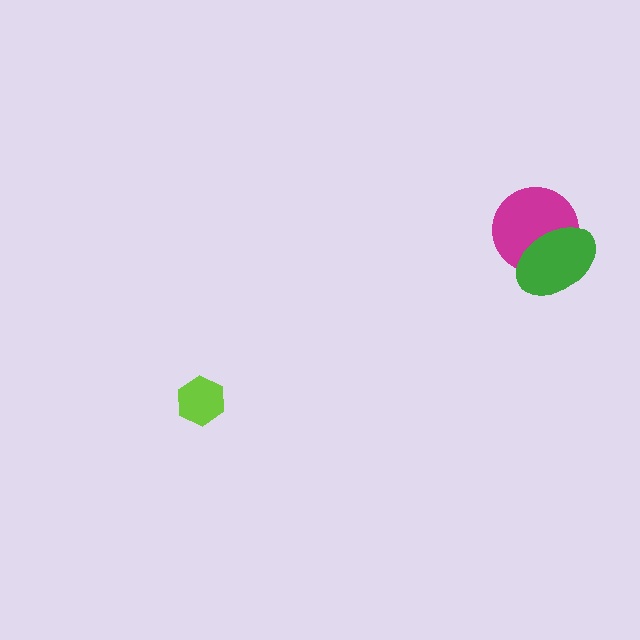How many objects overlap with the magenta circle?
1 object overlaps with the magenta circle.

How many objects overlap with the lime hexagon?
0 objects overlap with the lime hexagon.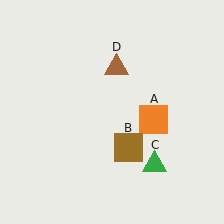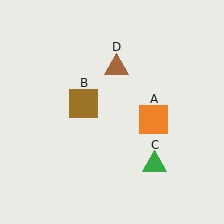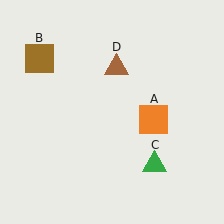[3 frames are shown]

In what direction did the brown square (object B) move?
The brown square (object B) moved up and to the left.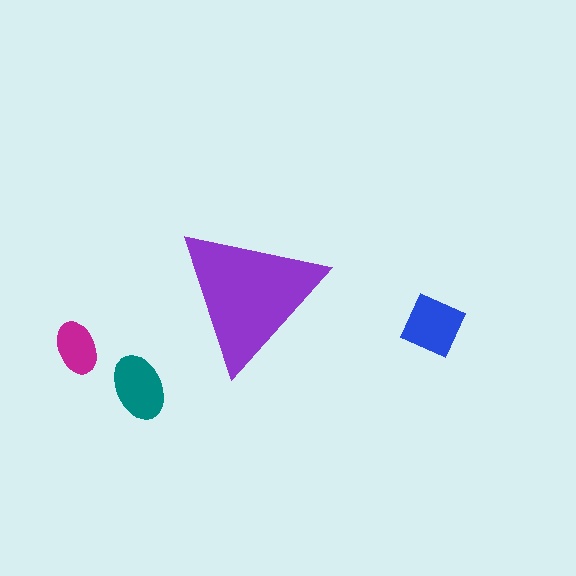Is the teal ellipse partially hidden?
No, the teal ellipse is fully visible.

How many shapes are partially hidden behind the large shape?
0 shapes are partially hidden.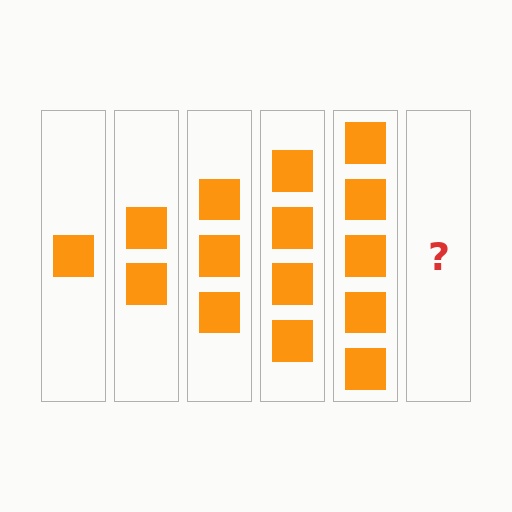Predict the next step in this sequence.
The next step is 6 squares.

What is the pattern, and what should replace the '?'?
The pattern is that each step adds one more square. The '?' should be 6 squares.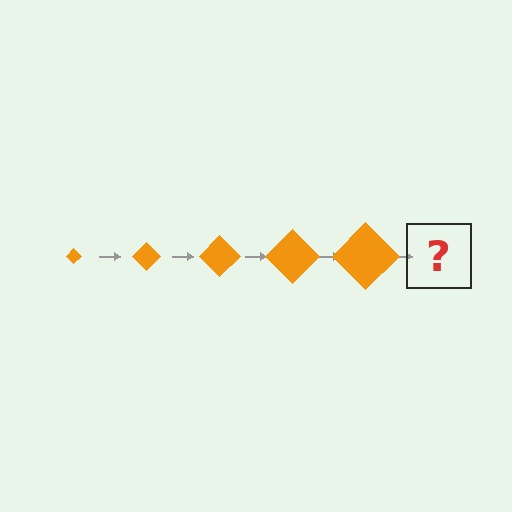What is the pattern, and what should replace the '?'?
The pattern is that the diamond gets progressively larger each step. The '?' should be an orange diamond, larger than the previous one.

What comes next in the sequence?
The next element should be an orange diamond, larger than the previous one.